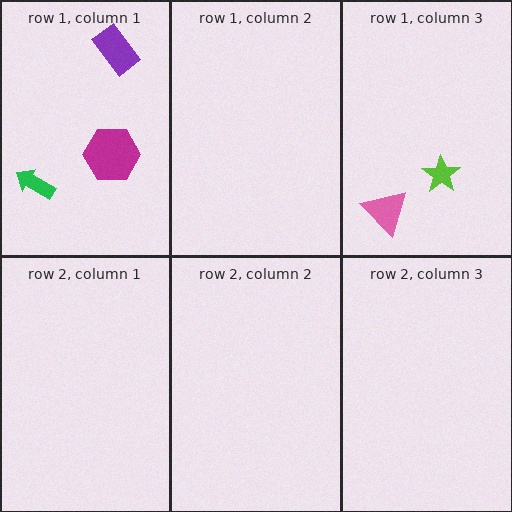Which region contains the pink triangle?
The row 1, column 3 region.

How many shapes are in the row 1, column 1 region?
3.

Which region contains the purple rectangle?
The row 1, column 1 region.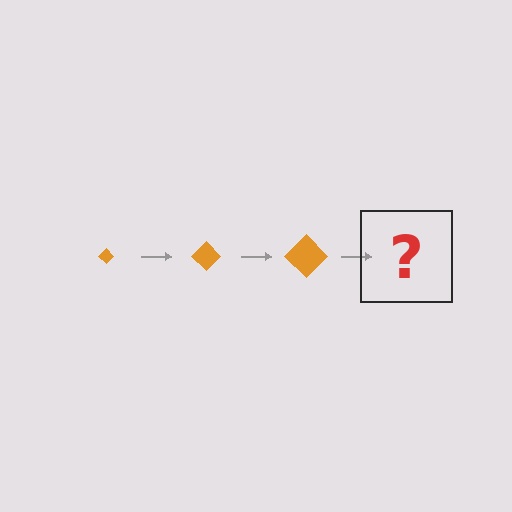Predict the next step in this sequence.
The next step is an orange diamond, larger than the previous one.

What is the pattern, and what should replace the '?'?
The pattern is that the diamond gets progressively larger each step. The '?' should be an orange diamond, larger than the previous one.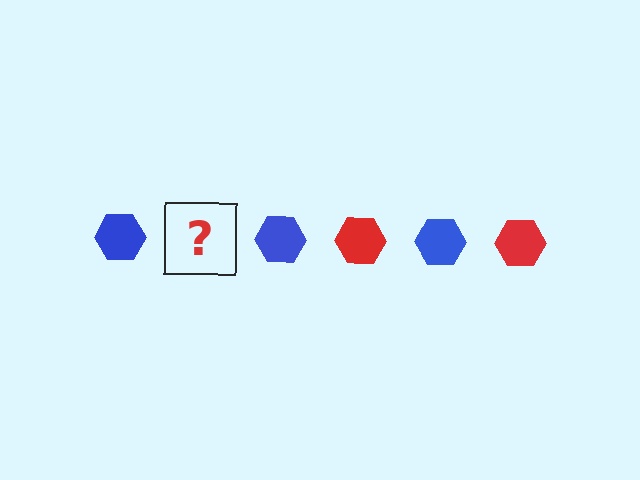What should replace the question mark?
The question mark should be replaced with a red hexagon.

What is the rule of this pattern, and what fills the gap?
The rule is that the pattern cycles through blue, red hexagons. The gap should be filled with a red hexagon.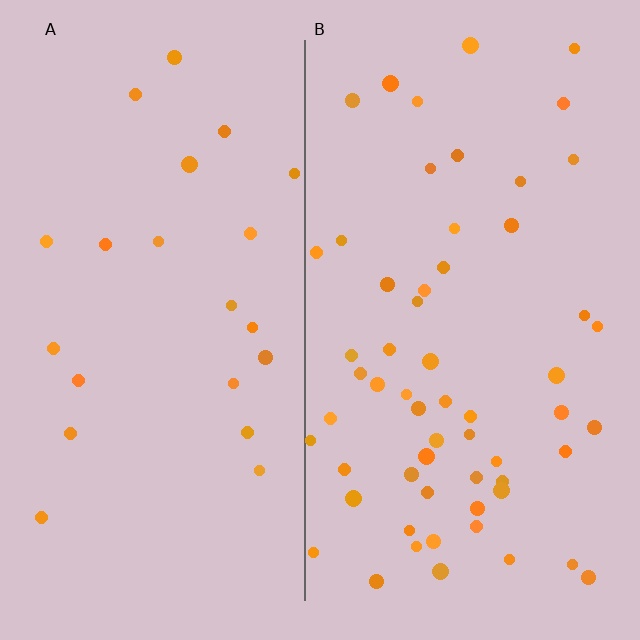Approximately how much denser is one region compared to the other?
Approximately 2.7× — region B over region A.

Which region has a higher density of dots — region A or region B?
B (the right).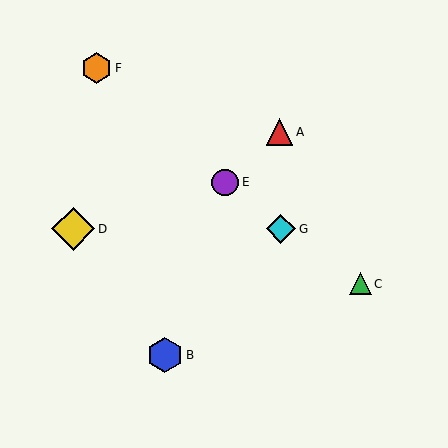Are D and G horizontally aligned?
Yes, both are at y≈229.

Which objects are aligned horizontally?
Objects D, G are aligned horizontally.